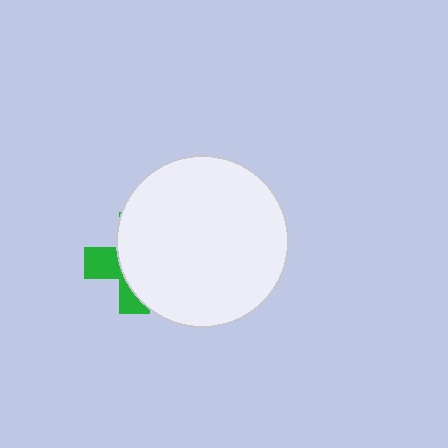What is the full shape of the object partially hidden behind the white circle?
The partially hidden object is a green cross.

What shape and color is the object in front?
The object in front is a white circle.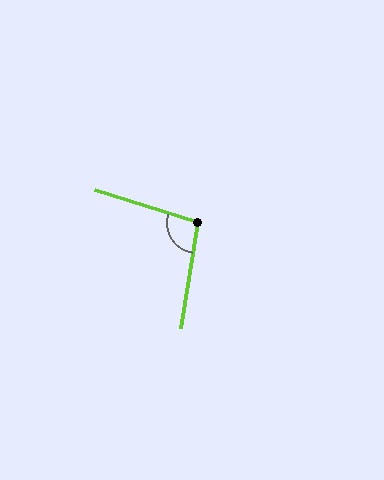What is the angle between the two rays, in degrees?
Approximately 99 degrees.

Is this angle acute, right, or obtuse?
It is obtuse.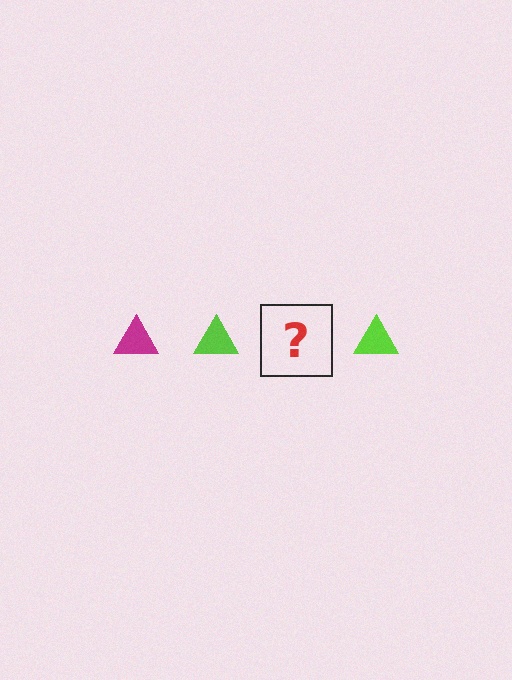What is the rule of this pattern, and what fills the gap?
The rule is that the pattern cycles through magenta, lime triangles. The gap should be filled with a magenta triangle.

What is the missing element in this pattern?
The missing element is a magenta triangle.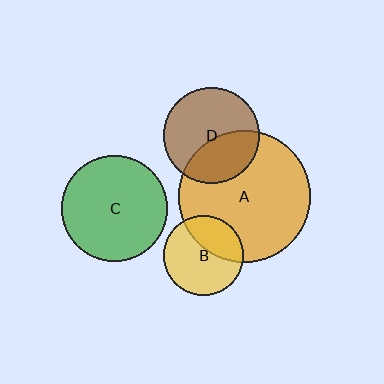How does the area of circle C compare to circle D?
Approximately 1.2 times.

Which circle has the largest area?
Circle A (orange).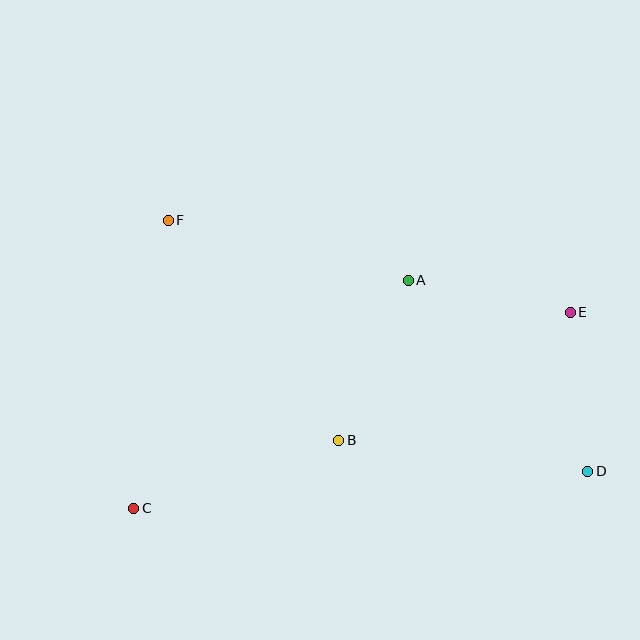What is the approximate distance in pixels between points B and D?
The distance between B and D is approximately 251 pixels.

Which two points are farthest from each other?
Points D and F are farthest from each other.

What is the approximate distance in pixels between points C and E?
The distance between C and E is approximately 478 pixels.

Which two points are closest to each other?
Points D and E are closest to each other.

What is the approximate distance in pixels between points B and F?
The distance between B and F is approximately 278 pixels.